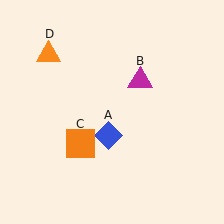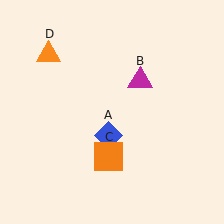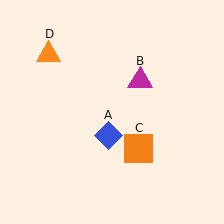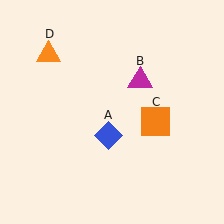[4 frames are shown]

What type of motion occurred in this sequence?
The orange square (object C) rotated counterclockwise around the center of the scene.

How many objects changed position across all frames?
1 object changed position: orange square (object C).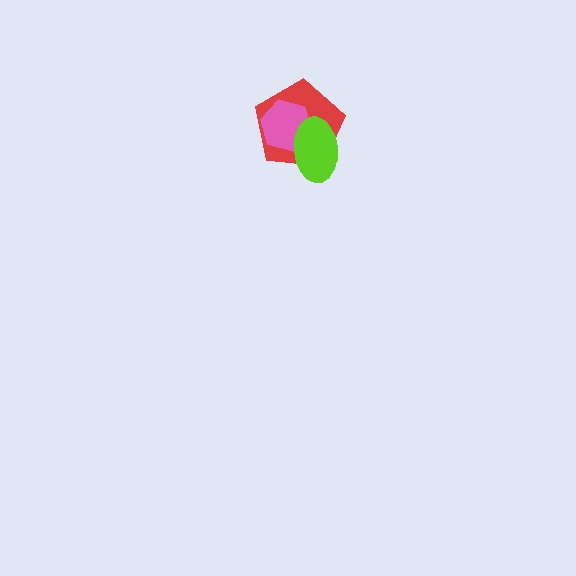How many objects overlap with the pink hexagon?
2 objects overlap with the pink hexagon.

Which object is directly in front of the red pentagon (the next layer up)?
The pink hexagon is directly in front of the red pentagon.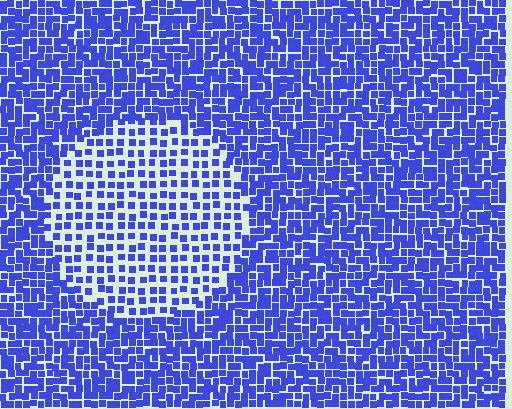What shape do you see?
I see a circle.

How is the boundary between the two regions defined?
The boundary is defined by a change in element density (approximately 1.9x ratio). All elements are the same color, size, and shape.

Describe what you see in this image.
The image contains small blue elements arranged at two different densities. A circle-shaped region is visible where the elements are less densely packed than the surrounding area.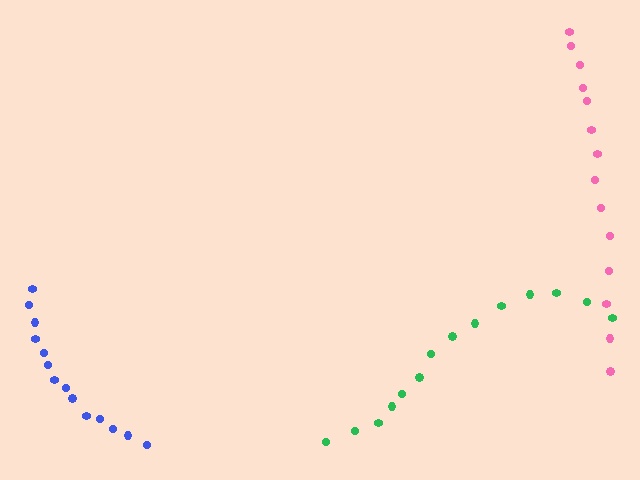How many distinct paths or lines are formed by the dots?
There are 3 distinct paths.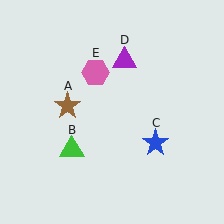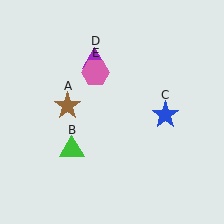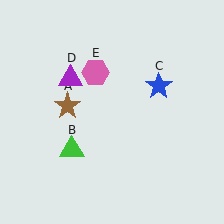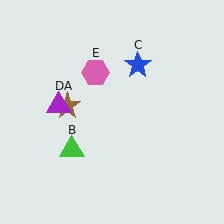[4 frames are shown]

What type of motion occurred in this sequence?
The blue star (object C), purple triangle (object D) rotated counterclockwise around the center of the scene.